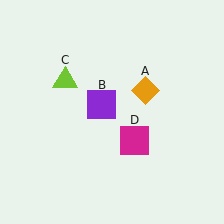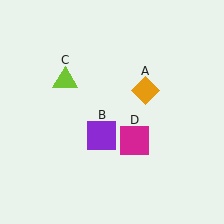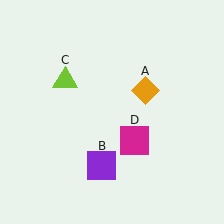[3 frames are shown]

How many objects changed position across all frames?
1 object changed position: purple square (object B).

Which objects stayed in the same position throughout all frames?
Orange diamond (object A) and lime triangle (object C) and magenta square (object D) remained stationary.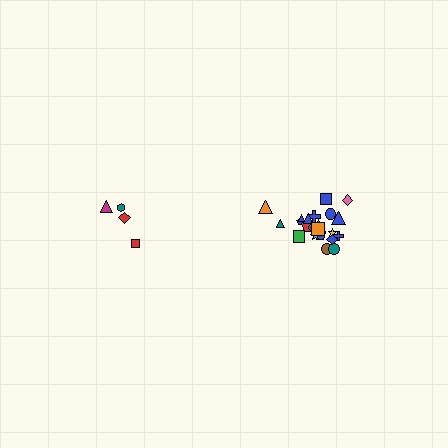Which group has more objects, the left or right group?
The right group.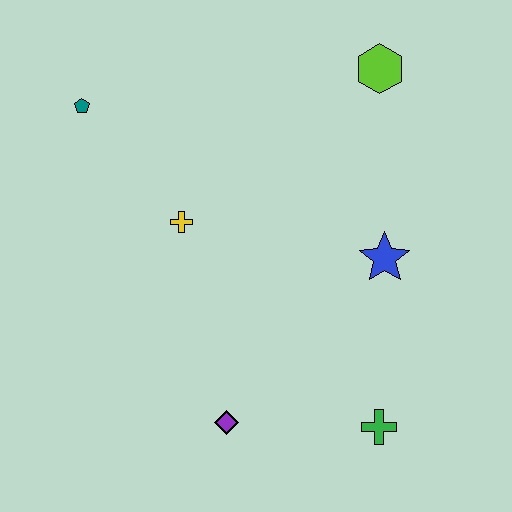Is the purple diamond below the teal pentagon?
Yes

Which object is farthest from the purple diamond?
The lime hexagon is farthest from the purple diamond.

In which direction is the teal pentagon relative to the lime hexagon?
The teal pentagon is to the left of the lime hexagon.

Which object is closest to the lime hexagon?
The blue star is closest to the lime hexagon.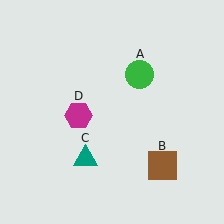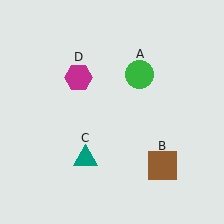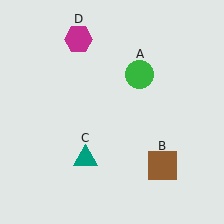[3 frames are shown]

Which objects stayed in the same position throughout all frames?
Green circle (object A) and brown square (object B) and teal triangle (object C) remained stationary.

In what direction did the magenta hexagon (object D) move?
The magenta hexagon (object D) moved up.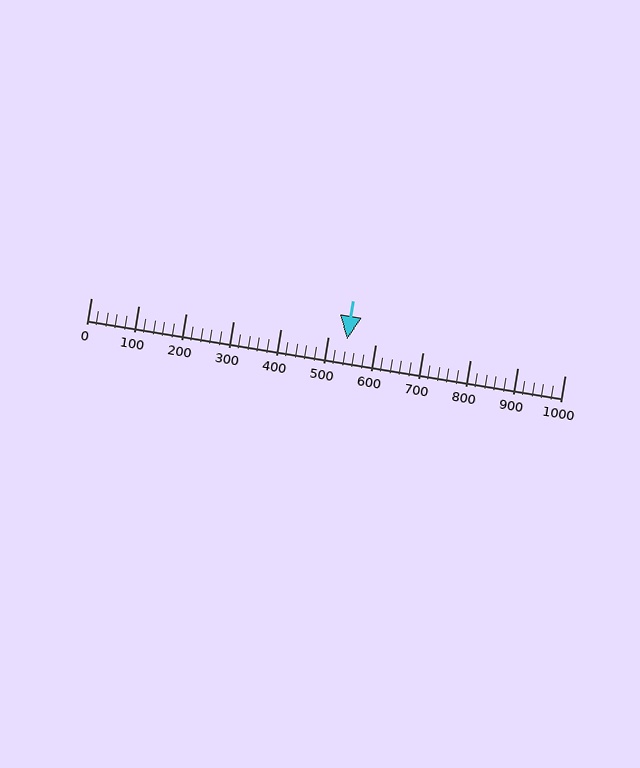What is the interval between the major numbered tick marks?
The major tick marks are spaced 100 units apart.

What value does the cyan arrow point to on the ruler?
The cyan arrow points to approximately 540.